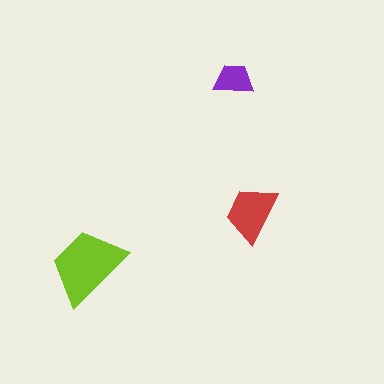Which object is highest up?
The purple trapezoid is topmost.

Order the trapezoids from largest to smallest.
the lime one, the red one, the purple one.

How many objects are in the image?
There are 3 objects in the image.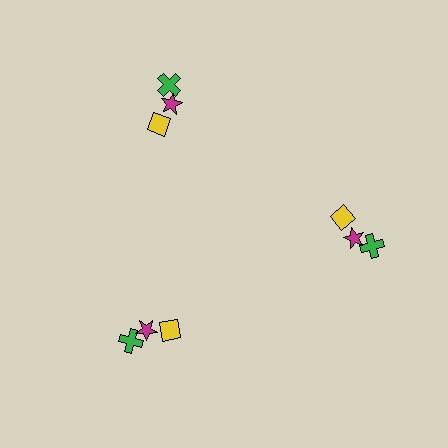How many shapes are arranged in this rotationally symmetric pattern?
There are 9 shapes, arranged in 3 groups of 3.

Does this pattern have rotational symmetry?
Yes, this pattern has 3-fold rotational symmetry. It looks the same after rotating 120 degrees around the center.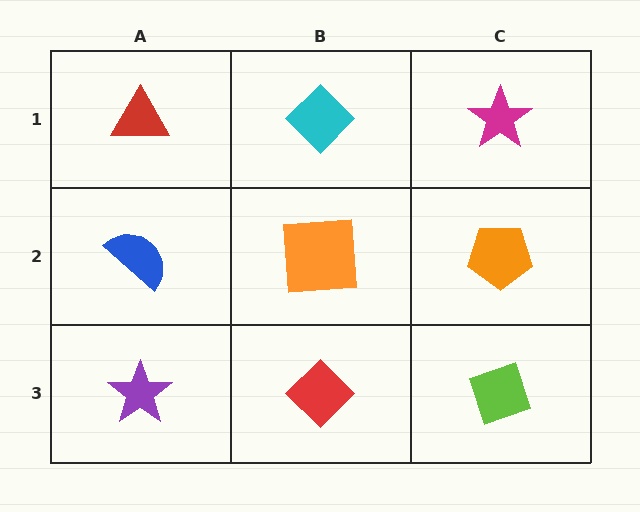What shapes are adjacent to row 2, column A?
A red triangle (row 1, column A), a purple star (row 3, column A), an orange square (row 2, column B).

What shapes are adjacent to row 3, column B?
An orange square (row 2, column B), a purple star (row 3, column A), a lime diamond (row 3, column C).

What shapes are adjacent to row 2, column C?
A magenta star (row 1, column C), a lime diamond (row 3, column C), an orange square (row 2, column B).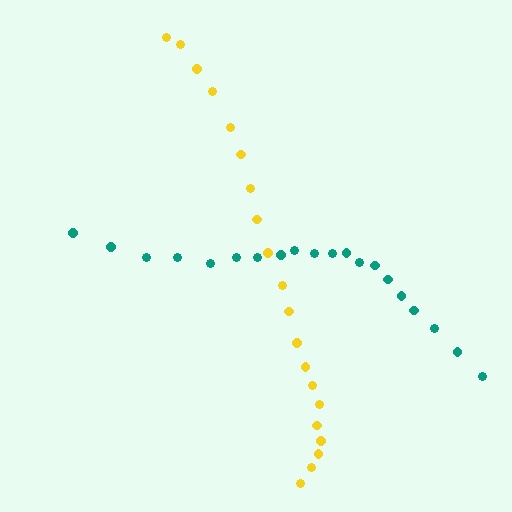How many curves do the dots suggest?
There are 2 distinct paths.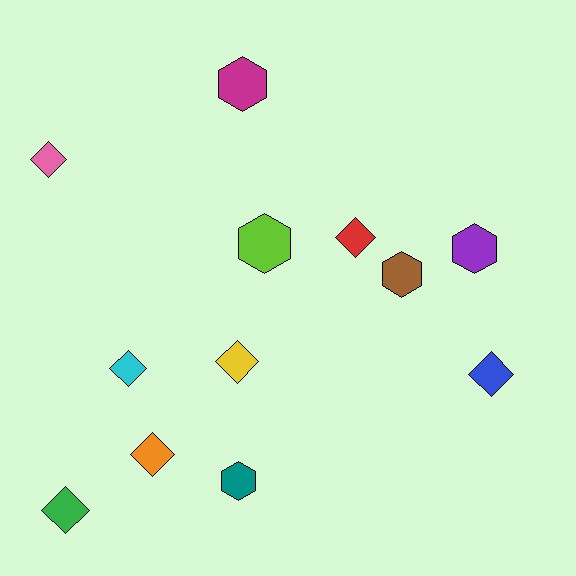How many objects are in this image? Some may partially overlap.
There are 12 objects.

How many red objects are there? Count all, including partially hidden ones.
There is 1 red object.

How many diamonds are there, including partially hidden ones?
There are 7 diamonds.